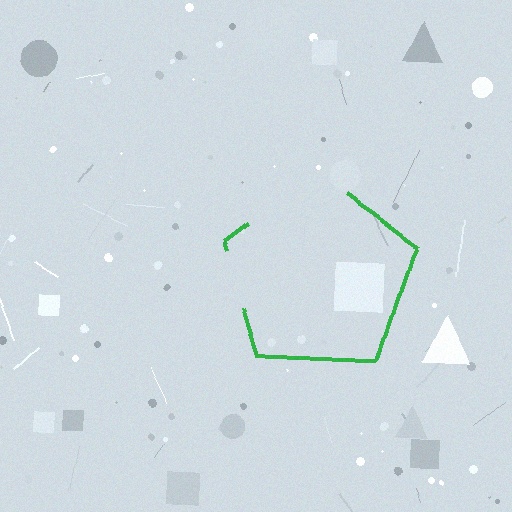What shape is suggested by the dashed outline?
The dashed outline suggests a pentagon.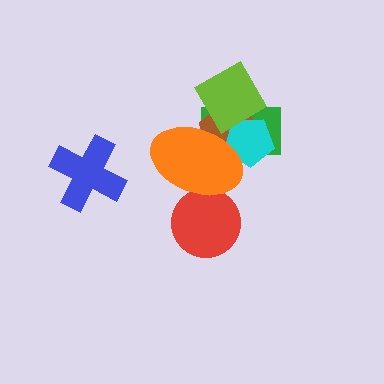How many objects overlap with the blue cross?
0 objects overlap with the blue cross.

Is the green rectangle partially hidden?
Yes, it is partially covered by another shape.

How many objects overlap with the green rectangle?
4 objects overlap with the green rectangle.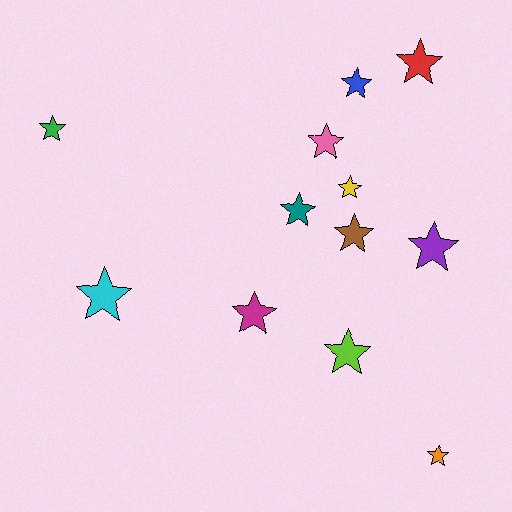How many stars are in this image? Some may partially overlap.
There are 12 stars.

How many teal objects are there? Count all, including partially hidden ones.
There is 1 teal object.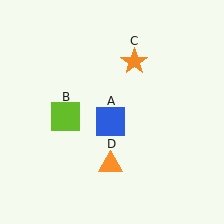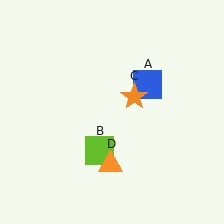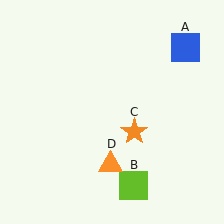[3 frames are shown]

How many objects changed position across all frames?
3 objects changed position: blue square (object A), lime square (object B), orange star (object C).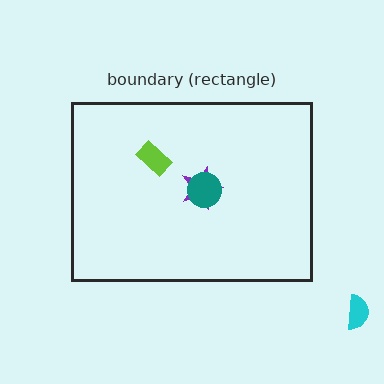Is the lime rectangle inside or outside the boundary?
Inside.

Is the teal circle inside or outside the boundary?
Inside.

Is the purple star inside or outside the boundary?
Inside.